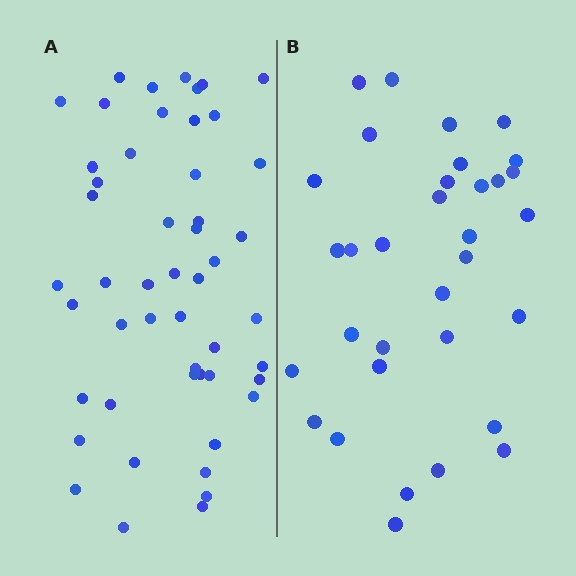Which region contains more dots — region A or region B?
Region A (the left region) has more dots.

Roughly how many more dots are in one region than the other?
Region A has approximately 15 more dots than region B.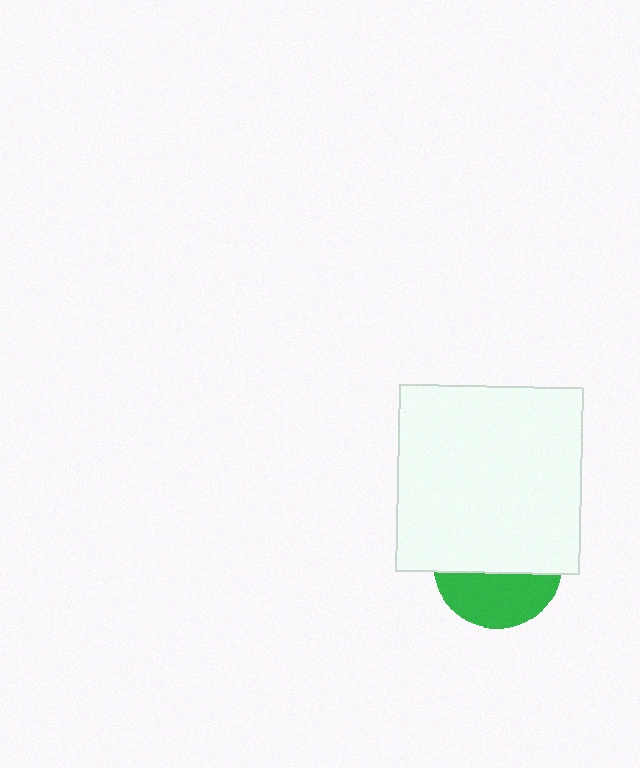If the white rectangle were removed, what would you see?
You would see the complete green circle.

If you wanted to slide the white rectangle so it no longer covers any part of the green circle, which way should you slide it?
Slide it up — that is the most direct way to separate the two shapes.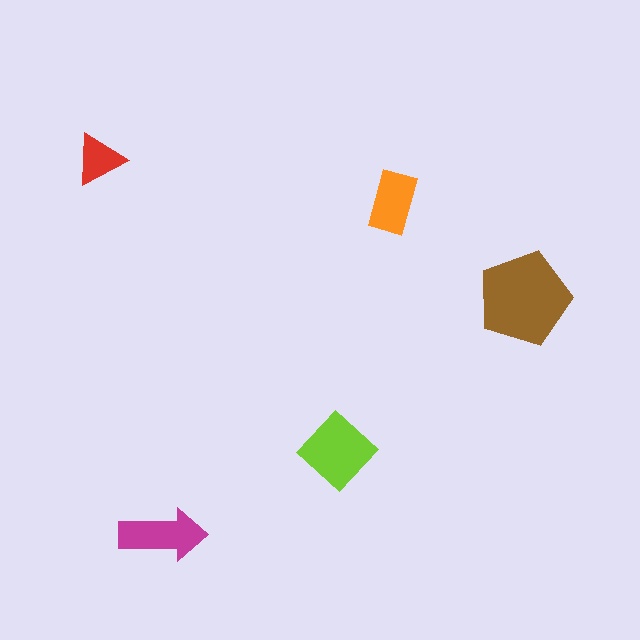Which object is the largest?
The brown pentagon.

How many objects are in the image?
There are 5 objects in the image.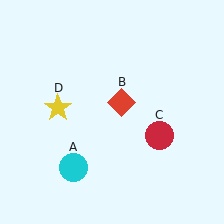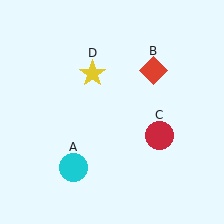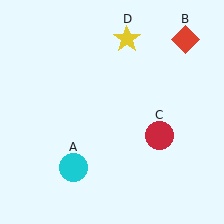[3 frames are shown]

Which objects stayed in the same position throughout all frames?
Cyan circle (object A) and red circle (object C) remained stationary.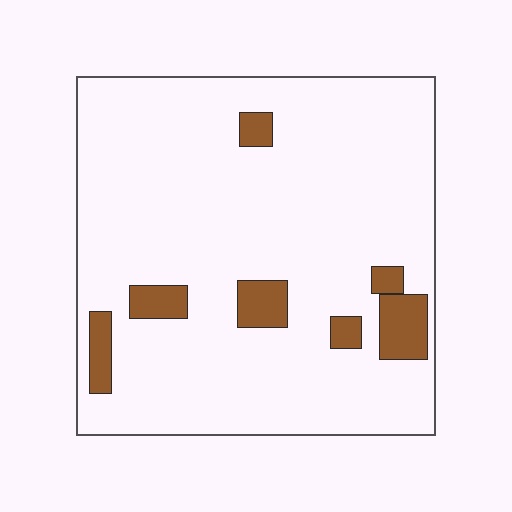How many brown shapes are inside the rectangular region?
7.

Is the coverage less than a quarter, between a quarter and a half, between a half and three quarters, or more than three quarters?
Less than a quarter.